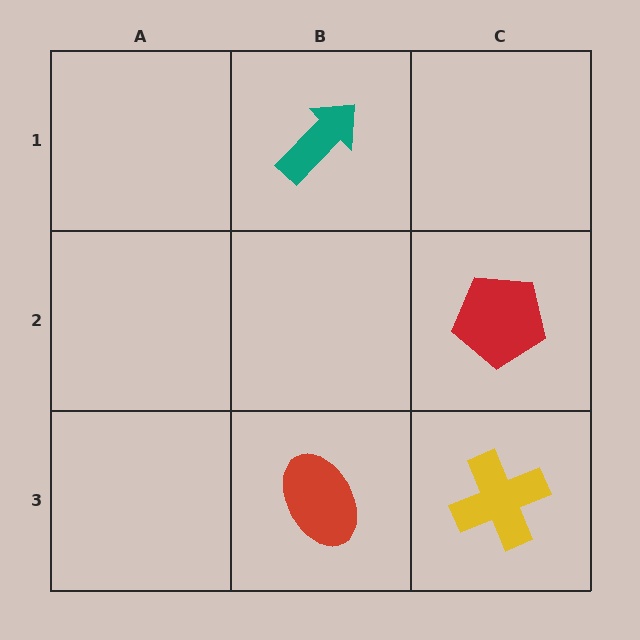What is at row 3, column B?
A red ellipse.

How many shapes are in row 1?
1 shape.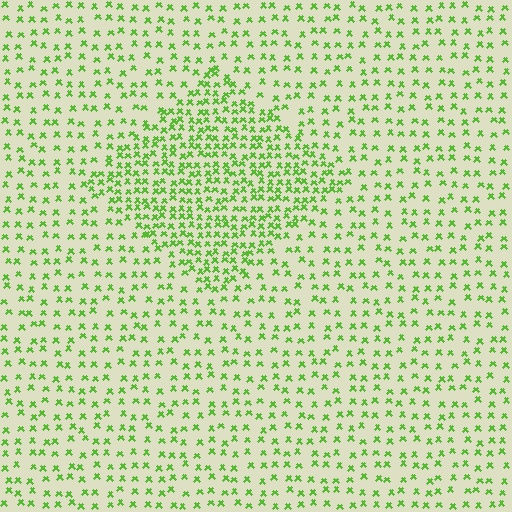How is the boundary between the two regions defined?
The boundary is defined by a change in element density (approximately 2.1x ratio). All elements are the same color, size, and shape.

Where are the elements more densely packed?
The elements are more densely packed inside the diamond boundary.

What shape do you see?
I see a diamond.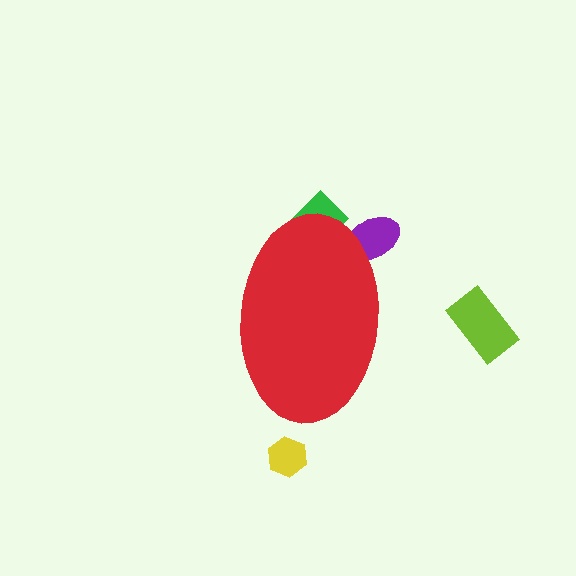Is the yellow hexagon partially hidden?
No, the yellow hexagon is fully visible.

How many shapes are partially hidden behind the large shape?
2 shapes are partially hidden.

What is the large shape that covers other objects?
A red ellipse.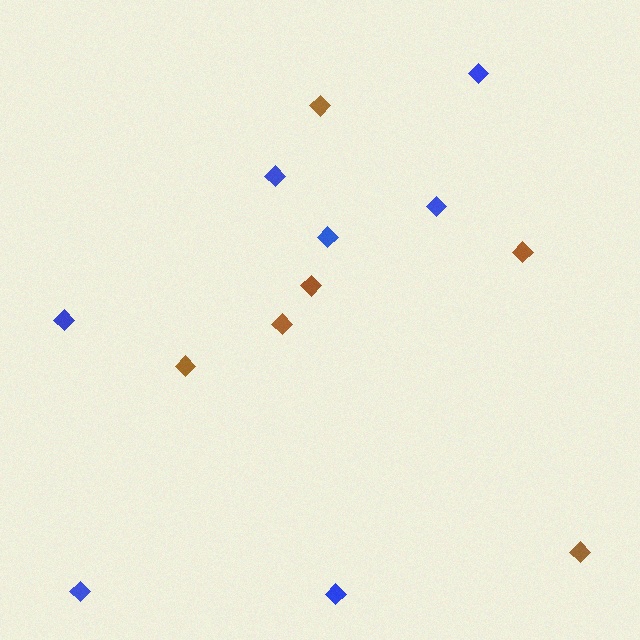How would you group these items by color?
There are 2 groups: one group of brown diamonds (6) and one group of blue diamonds (7).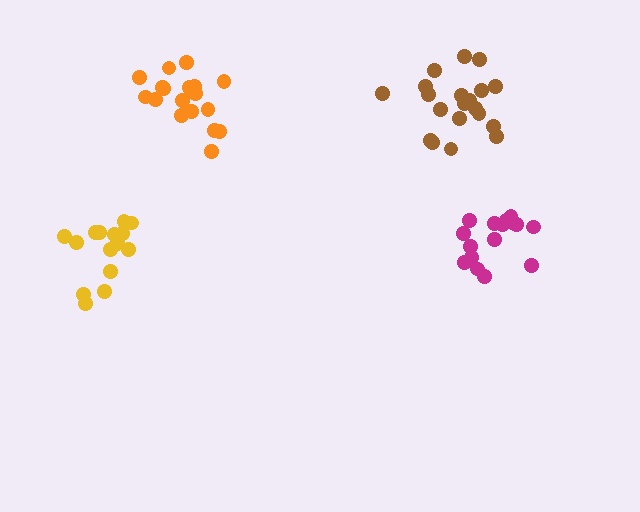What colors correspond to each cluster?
The clusters are colored: brown, orange, yellow, magenta.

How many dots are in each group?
Group 1: 20 dots, Group 2: 19 dots, Group 3: 16 dots, Group 4: 16 dots (71 total).